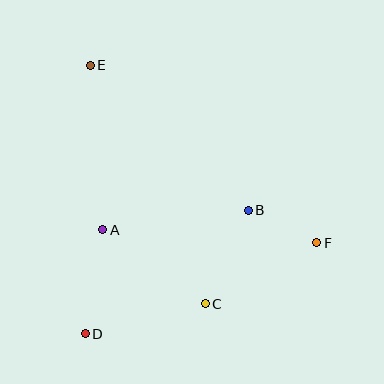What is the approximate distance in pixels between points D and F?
The distance between D and F is approximately 249 pixels.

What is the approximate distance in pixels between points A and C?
The distance between A and C is approximately 127 pixels.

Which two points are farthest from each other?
Points E and F are farthest from each other.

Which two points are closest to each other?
Points B and F are closest to each other.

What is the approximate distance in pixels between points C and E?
The distance between C and E is approximately 265 pixels.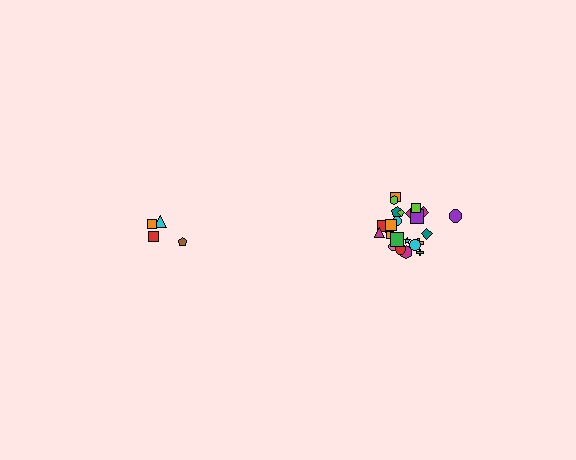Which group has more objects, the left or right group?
The right group.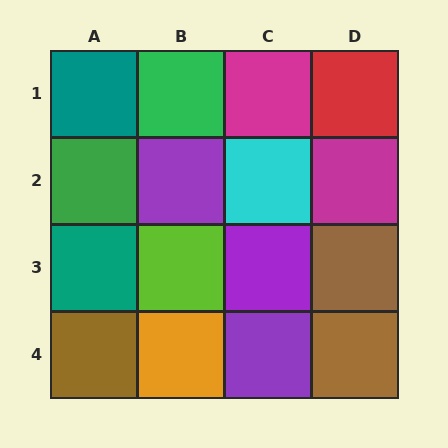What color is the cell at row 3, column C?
Purple.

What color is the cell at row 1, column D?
Red.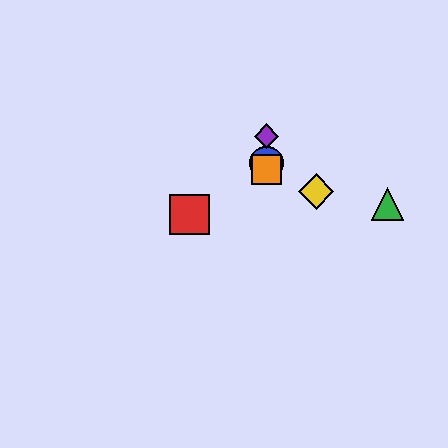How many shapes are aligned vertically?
3 shapes (the blue circle, the purple diamond, the orange square) are aligned vertically.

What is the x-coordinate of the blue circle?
The blue circle is at x≈266.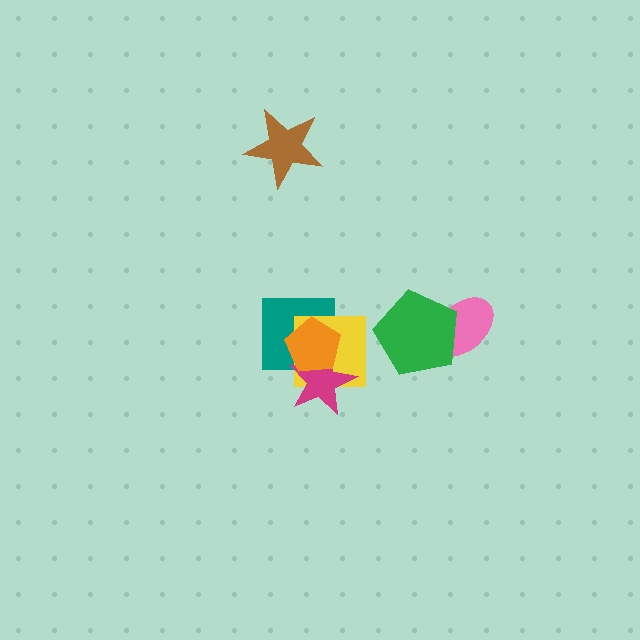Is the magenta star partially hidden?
Yes, it is partially covered by another shape.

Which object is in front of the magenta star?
The orange pentagon is in front of the magenta star.